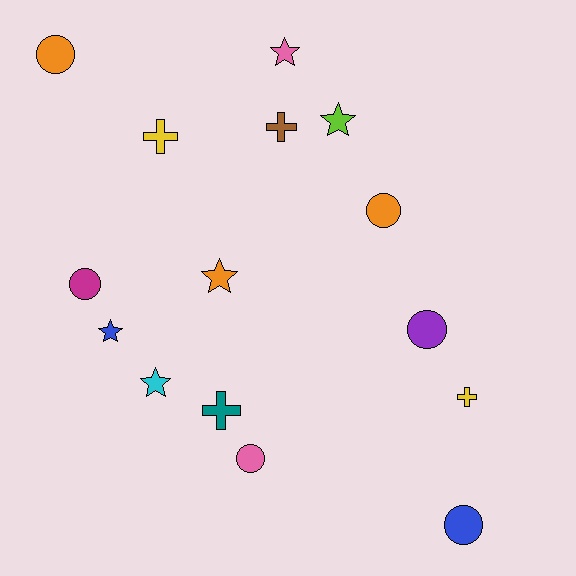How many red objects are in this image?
There are no red objects.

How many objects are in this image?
There are 15 objects.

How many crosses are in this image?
There are 4 crosses.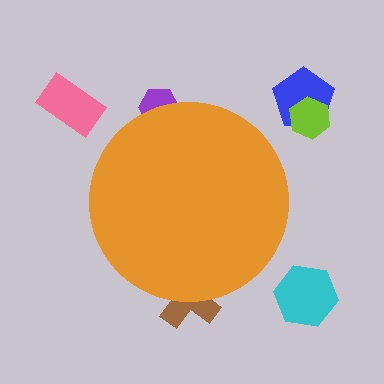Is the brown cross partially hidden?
Yes, the brown cross is partially hidden behind the orange circle.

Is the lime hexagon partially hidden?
No, the lime hexagon is fully visible.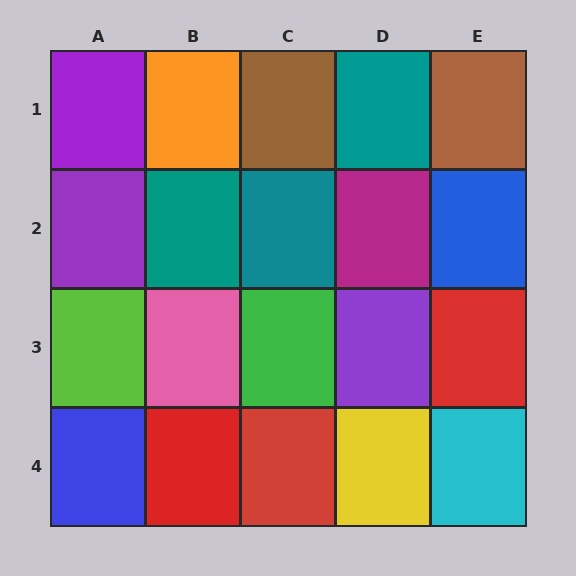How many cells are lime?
1 cell is lime.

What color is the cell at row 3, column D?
Purple.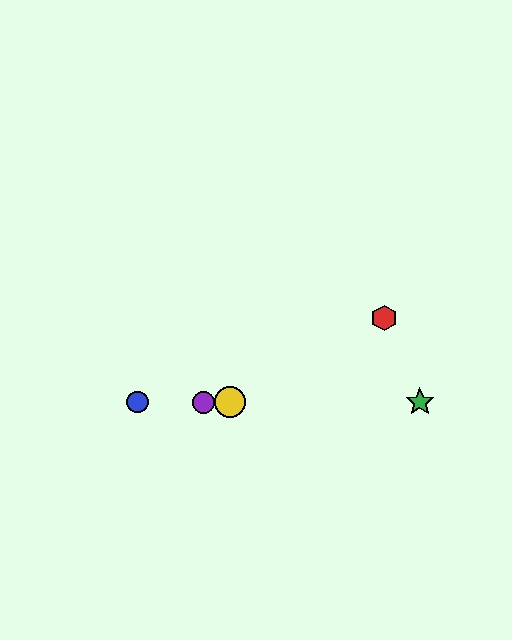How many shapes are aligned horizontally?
4 shapes (the blue circle, the green star, the yellow circle, the purple circle) are aligned horizontally.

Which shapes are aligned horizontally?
The blue circle, the green star, the yellow circle, the purple circle are aligned horizontally.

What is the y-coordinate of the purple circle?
The purple circle is at y≈402.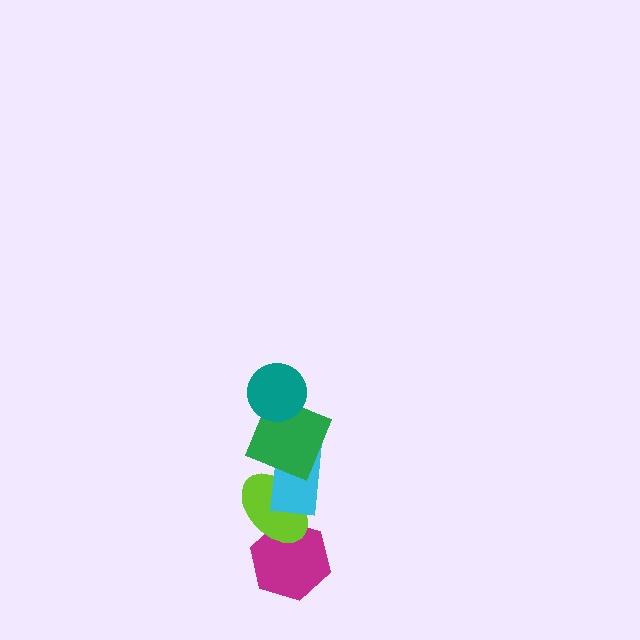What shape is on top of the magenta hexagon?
The lime ellipse is on top of the magenta hexagon.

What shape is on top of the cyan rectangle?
The green square is on top of the cyan rectangle.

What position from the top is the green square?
The green square is 2nd from the top.